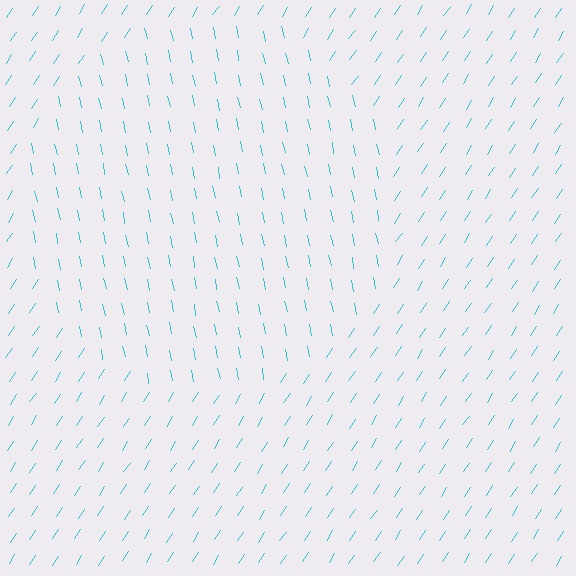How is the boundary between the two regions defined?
The boundary is defined purely by a change in line orientation (approximately 45 degrees difference). All lines are the same color and thickness.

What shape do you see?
I see a circle.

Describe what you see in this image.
The image is filled with small cyan line segments. A circle region in the image has lines oriented differently from the surrounding lines, creating a visible texture boundary.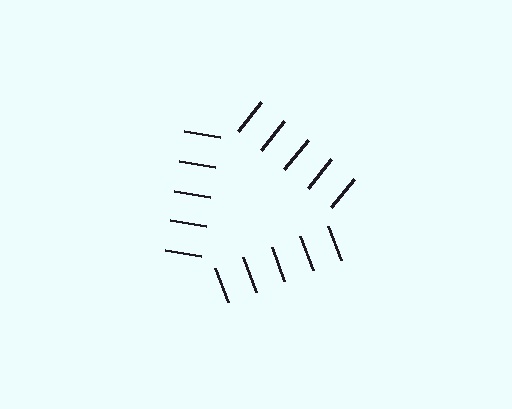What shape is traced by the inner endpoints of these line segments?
An illusory triangle — the line segments terminate on its edges but no continuous stroke is drawn.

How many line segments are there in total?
15 — 5 along each of the 3 edges.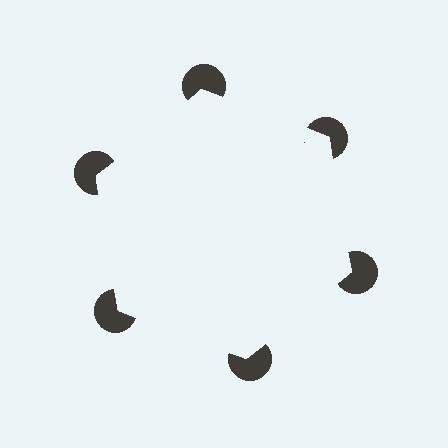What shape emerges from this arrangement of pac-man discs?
An illusory hexagon — its edges are inferred from the aligned wedge cuts in the pac-man discs, not physically drawn.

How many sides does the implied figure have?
6 sides.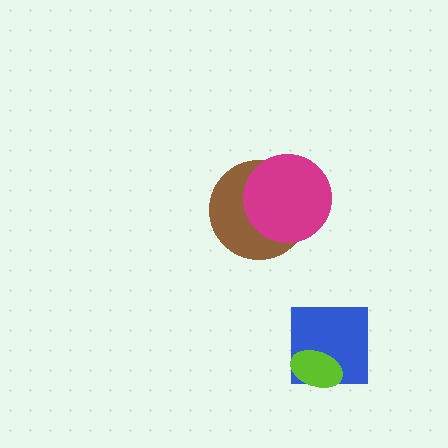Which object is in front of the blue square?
The lime ellipse is in front of the blue square.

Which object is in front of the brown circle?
The magenta circle is in front of the brown circle.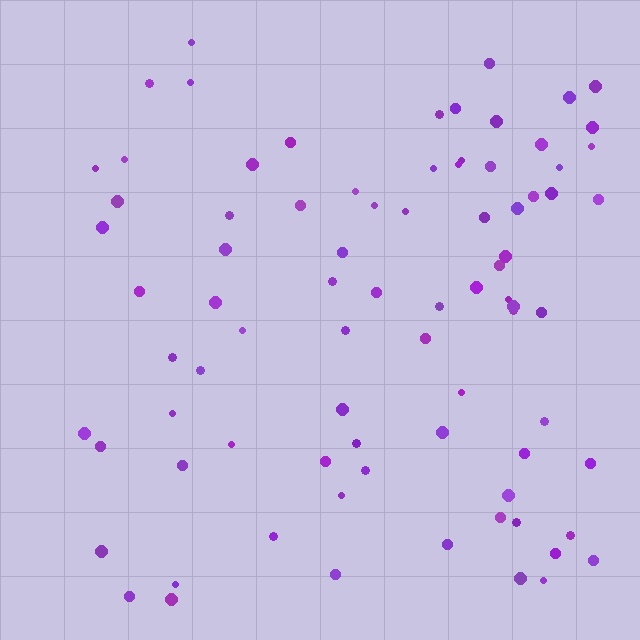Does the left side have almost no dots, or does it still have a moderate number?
Still a moderate number, just noticeably fewer than the right.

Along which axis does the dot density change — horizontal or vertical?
Horizontal.